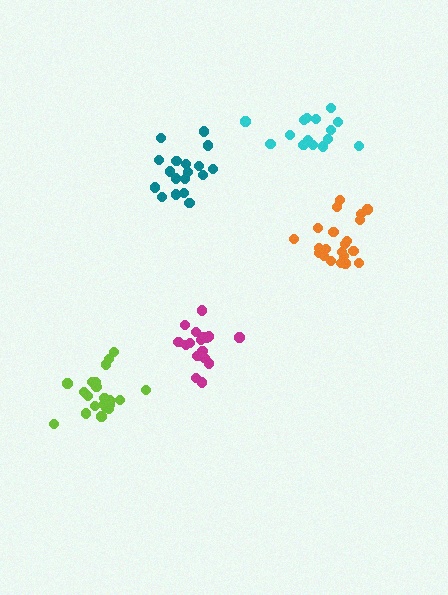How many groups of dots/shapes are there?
There are 5 groups.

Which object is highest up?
The cyan cluster is topmost.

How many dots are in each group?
Group 1: 21 dots, Group 2: 17 dots, Group 3: 15 dots, Group 4: 21 dots, Group 5: 19 dots (93 total).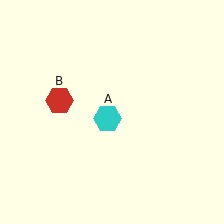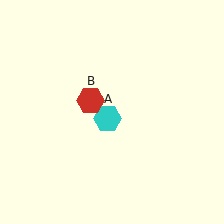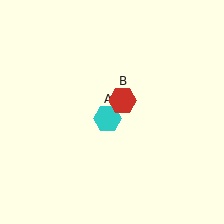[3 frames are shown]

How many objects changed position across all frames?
1 object changed position: red hexagon (object B).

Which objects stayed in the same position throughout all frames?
Cyan hexagon (object A) remained stationary.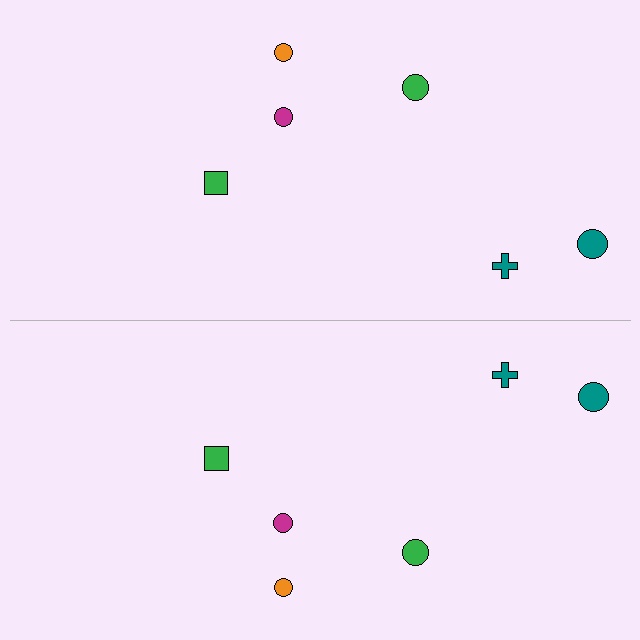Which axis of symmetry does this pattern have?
The pattern has a horizontal axis of symmetry running through the center of the image.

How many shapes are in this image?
There are 12 shapes in this image.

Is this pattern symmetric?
Yes, this pattern has bilateral (reflection) symmetry.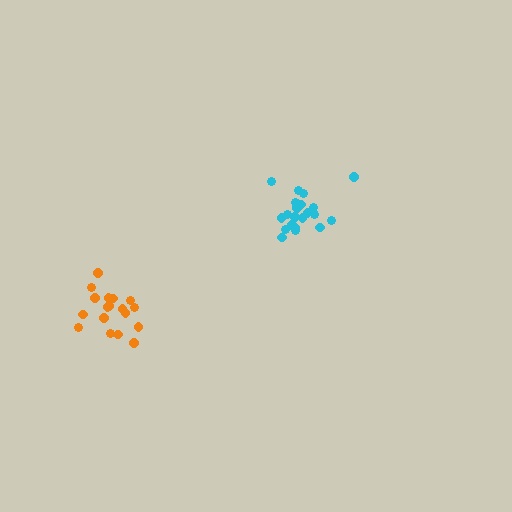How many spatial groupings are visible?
There are 2 spatial groupings.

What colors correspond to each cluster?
The clusters are colored: cyan, orange.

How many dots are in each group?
Group 1: 21 dots, Group 2: 18 dots (39 total).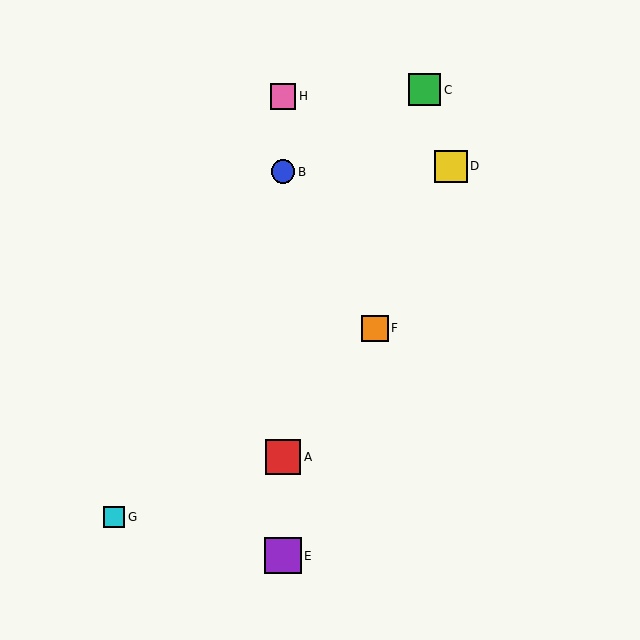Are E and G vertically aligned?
No, E is at x≈283 and G is at x≈114.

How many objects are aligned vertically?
4 objects (A, B, E, H) are aligned vertically.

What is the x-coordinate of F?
Object F is at x≈375.